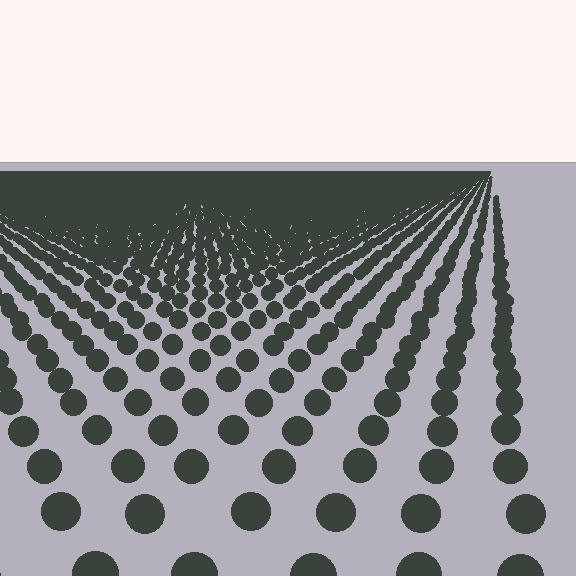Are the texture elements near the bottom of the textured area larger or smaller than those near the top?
Larger. Near the bottom, elements are closer to the viewer and appear at a bigger on-screen size.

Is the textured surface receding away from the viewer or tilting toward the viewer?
The surface is receding away from the viewer. Texture elements get smaller and denser toward the top.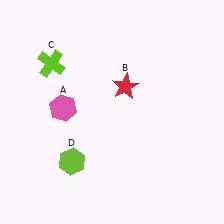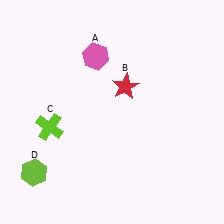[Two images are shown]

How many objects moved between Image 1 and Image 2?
3 objects moved between the two images.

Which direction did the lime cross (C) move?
The lime cross (C) moved down.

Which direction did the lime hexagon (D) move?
The lime hexagon (D) moved left.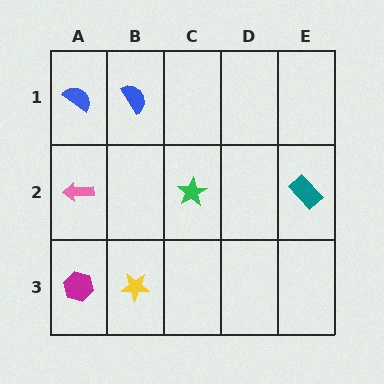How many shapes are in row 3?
2 shapes.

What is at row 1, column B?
A blue semicircle.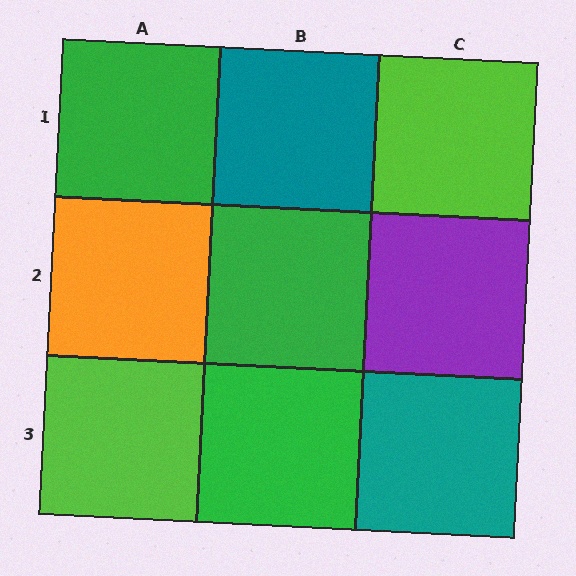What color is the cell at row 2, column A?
Orange.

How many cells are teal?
2 cells are teal.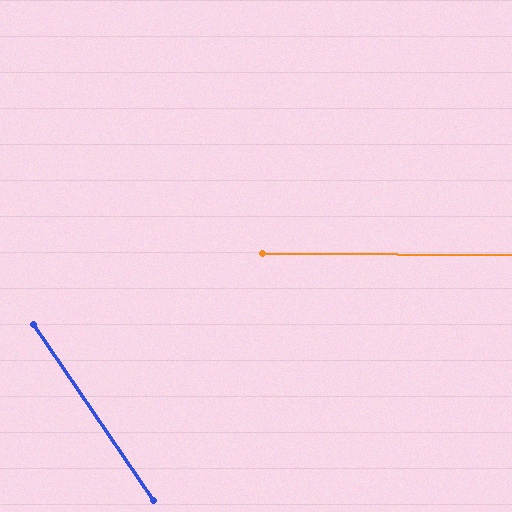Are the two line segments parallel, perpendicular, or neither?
Neither parallel nor perpendicular — they differ by about 55°.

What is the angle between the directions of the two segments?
Approximately 55 degrees.